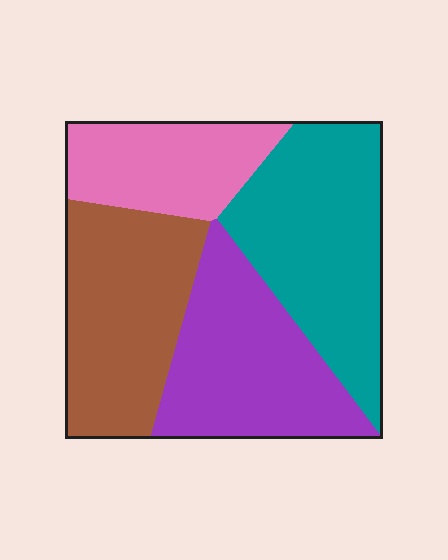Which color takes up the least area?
Pink, at roughly 15%.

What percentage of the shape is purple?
Purple takes up between a quarter and a half of the shape.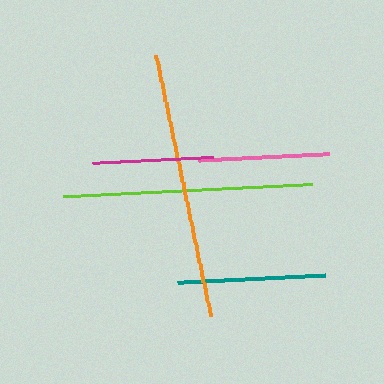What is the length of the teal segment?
The teal segment is approximately 148 pixels long.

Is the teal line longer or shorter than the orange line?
The orange line is longer than the teal line.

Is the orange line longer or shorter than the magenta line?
The orange line is longer than the magenta line.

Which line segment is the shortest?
The magenta line is the shortest at approximately 121 pixels.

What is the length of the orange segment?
The orange segment is approximately 267 pixels long.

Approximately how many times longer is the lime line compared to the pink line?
The lime line is approximately 1.9 times the length of the pink line.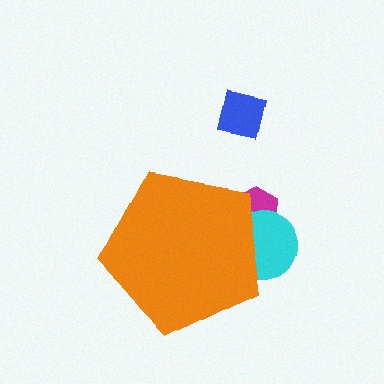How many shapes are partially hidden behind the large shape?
2 shapes are partially hidden.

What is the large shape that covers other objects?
An orange pentagon.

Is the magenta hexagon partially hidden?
Yes, the magenta hexagon is partially hidden behind the orange pentagon.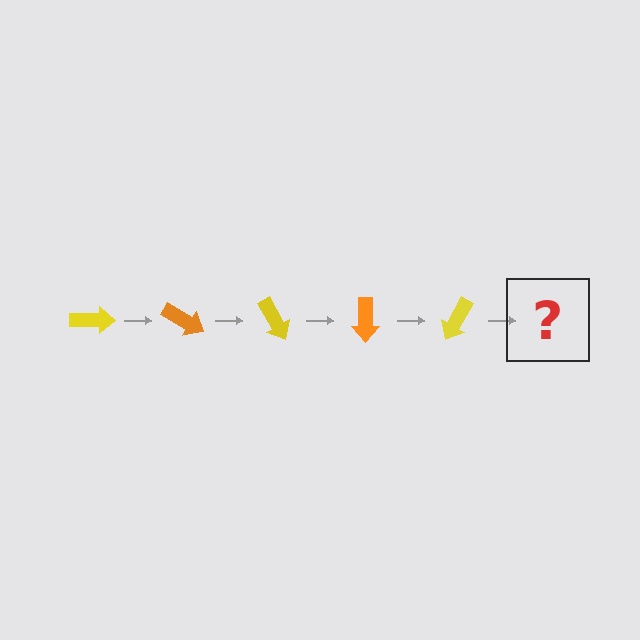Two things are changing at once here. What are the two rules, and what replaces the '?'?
The two rules are that it rotates 30 degrees each step and the color cycles through yellow and orange. The '?' should be an orange arrow, rotated 150 degrees from the start.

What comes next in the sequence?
The next element should be an orange arrow, rotated 150 degrees from the start.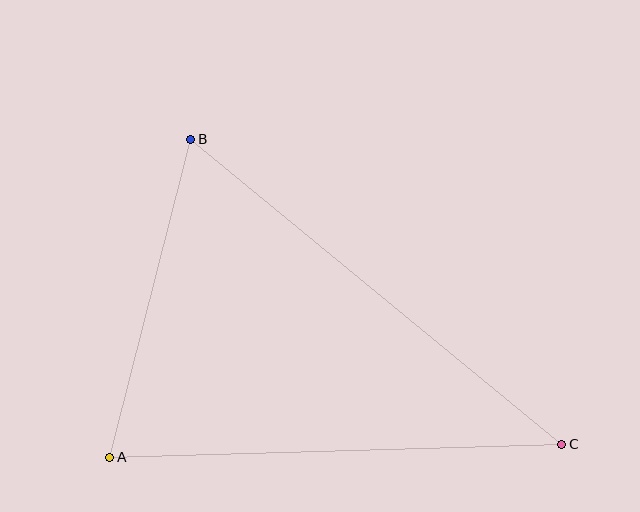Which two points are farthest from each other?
Points B and C are farthest from each other.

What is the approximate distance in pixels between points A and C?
The distance between A and C is approximately 452 pixels.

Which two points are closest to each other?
Points A and B are closest to each other.